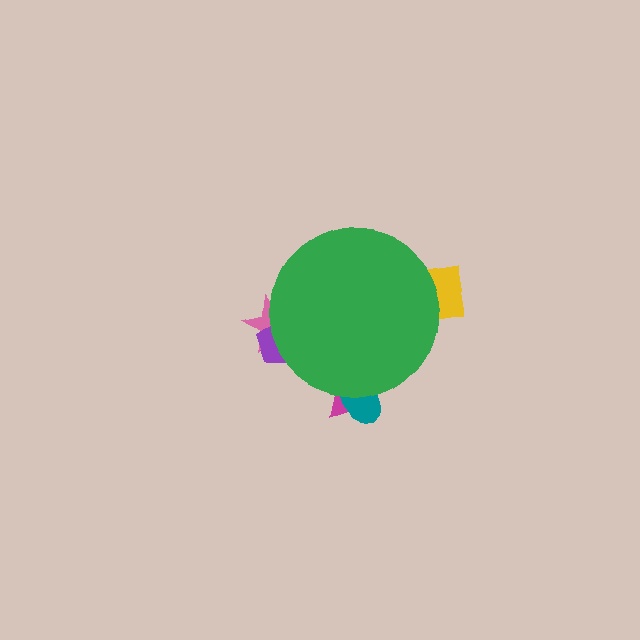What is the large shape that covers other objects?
A green circle.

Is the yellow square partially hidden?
Yes, the yellow square is partially hidden behind the green circle.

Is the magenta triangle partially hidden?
Yes, the magenta triangle is partially hidden behind the green circle.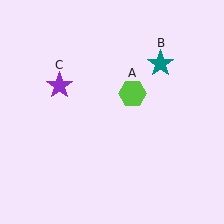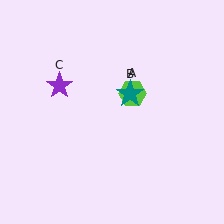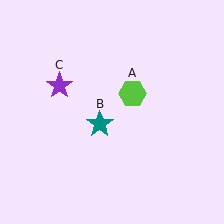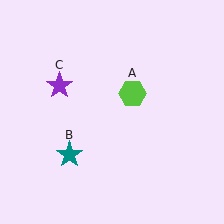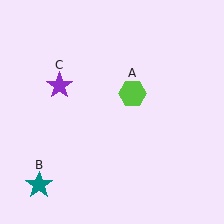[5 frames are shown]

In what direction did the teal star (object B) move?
The teal star (object B) moved down and to the left.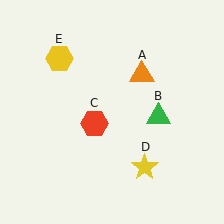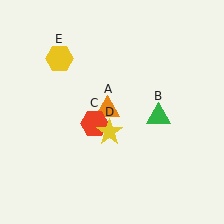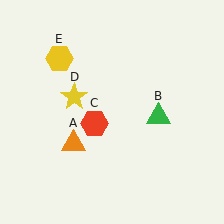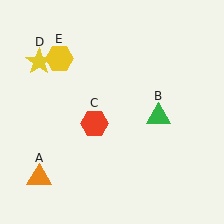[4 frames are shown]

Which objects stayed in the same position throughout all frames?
Green triangle (object B) and red hexagon (object C) and yellow hexagon (object E) remained stationary.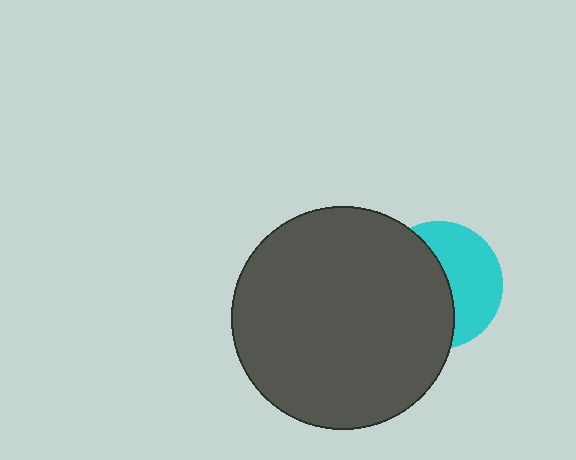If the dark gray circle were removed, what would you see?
You would see the complete cyan circle.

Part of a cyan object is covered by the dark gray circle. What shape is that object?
It is a circle.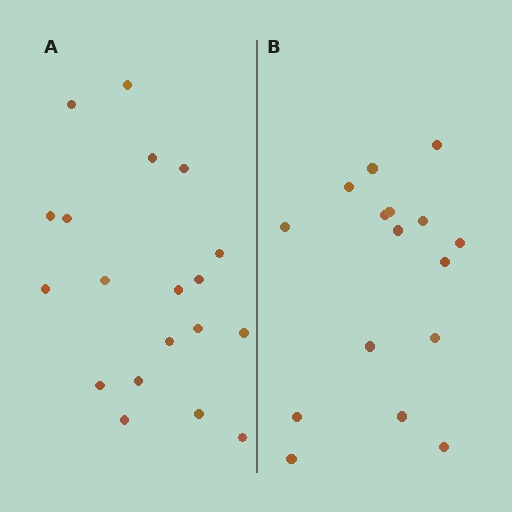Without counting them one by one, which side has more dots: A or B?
Region A (the left region) has more dots.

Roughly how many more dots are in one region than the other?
Region A has just a few more — roughly 2 or 3 more dots than region B.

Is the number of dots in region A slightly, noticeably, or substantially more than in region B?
Region A has only slightly more — the two regions are fairly close. The ratio is roughly 1.2 to 1.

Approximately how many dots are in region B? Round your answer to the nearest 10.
About 20 dots. (The exact count is 16, which rounds to 20.)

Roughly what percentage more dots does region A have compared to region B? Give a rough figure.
About 20% more.